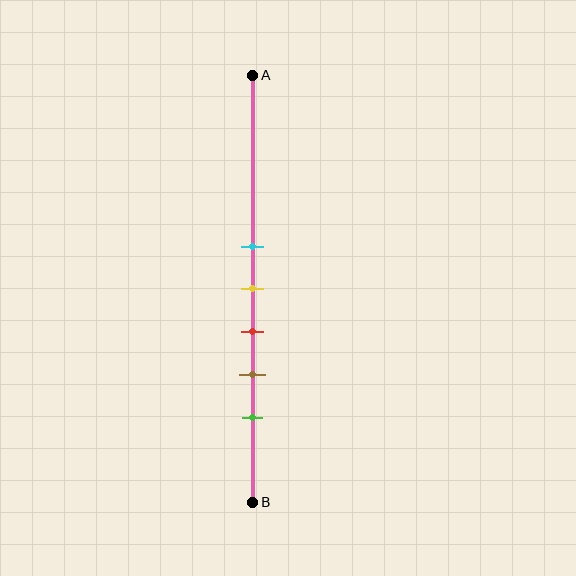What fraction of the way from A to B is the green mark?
The green mark is approximately 80% (0.8) of the way from A to B.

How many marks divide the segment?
There are 5 marks dividing the segment.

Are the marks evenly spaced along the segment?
Yes, the marks are approximately evenly spaced.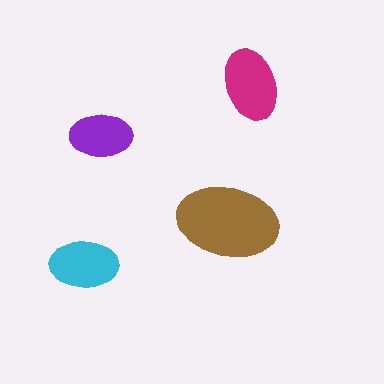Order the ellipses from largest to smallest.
the brown one, the magenta one, the cyan one, the purple one.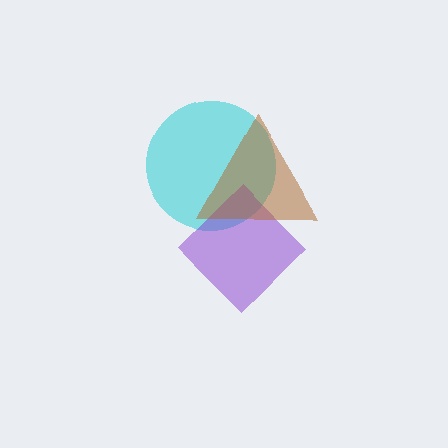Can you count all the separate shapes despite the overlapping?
Yes, there are 3 separate shapes.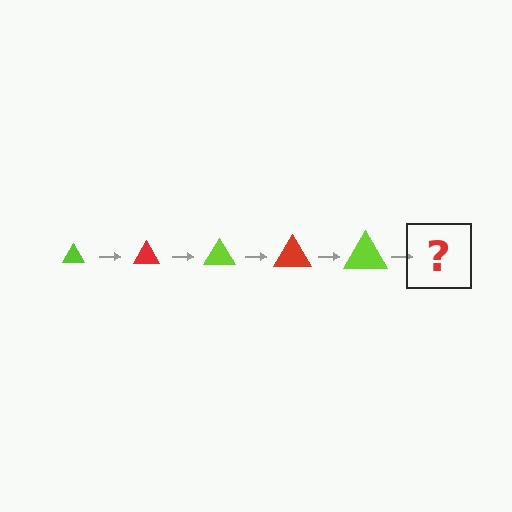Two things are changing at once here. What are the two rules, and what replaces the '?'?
The two rules are that the triangle grows larger each step and the color cycles through lime and red. The '?' should be a red triangle, larger than the previous one.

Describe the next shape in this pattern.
It should be a red triangle, larger than the previous one.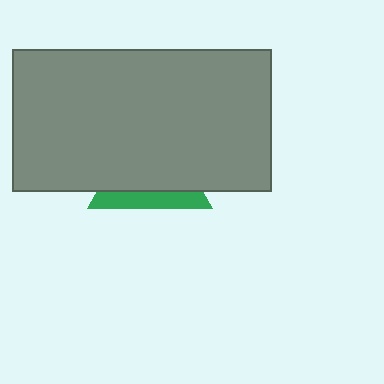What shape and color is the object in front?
The object in front is a gray rectangle.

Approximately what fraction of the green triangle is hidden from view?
Roughly 70% of the green triangle is hidden behind the gray rectangle.